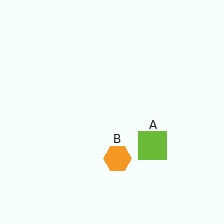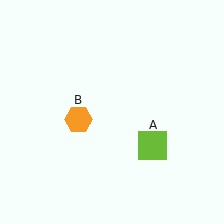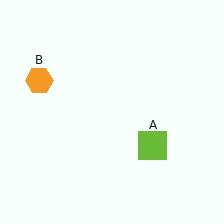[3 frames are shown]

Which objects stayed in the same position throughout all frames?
Lime square (object A) remained stationary.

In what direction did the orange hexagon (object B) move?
The orange hexagon (object B) moved up and to the left.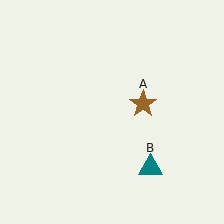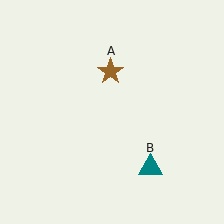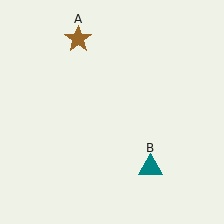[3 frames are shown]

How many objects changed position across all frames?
1 object changed position: brown star (object A).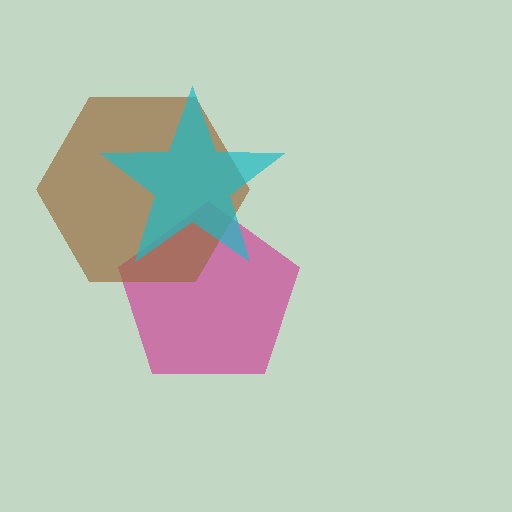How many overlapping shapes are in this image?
There are 3 overlapping shapes in the image.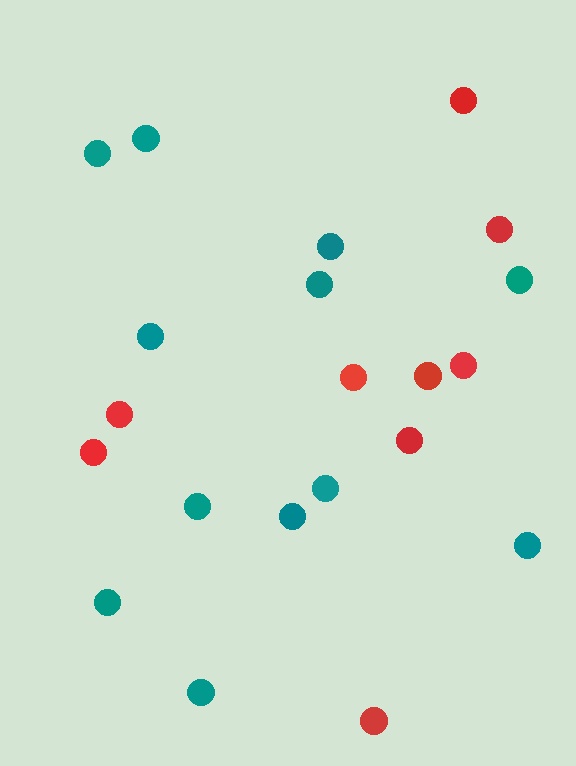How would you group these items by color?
There are 2 groups: one group of teal circles (12) and one group of red circles (9).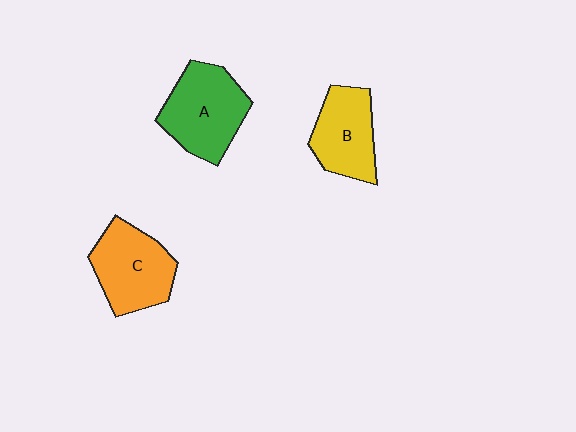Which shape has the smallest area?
Shape B (yellow).